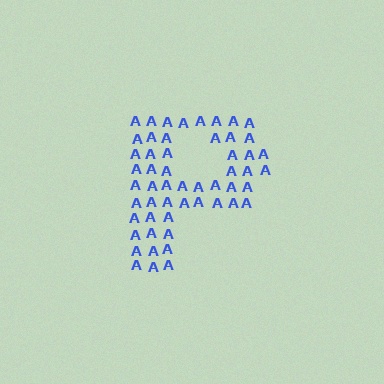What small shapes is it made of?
It is made of small letter A's.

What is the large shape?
The large shape is the letter P.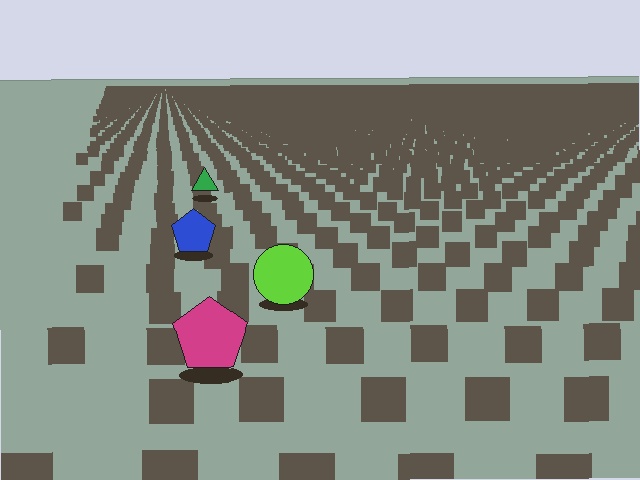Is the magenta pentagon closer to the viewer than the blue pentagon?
Yes. The magenta pentagon is closer — you can tell from the texture gradient: the ground texture is coarser near it.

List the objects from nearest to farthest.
From nearest to farthest: the magenta pentagon, the lime circle, the blue pentagon, the green triangle.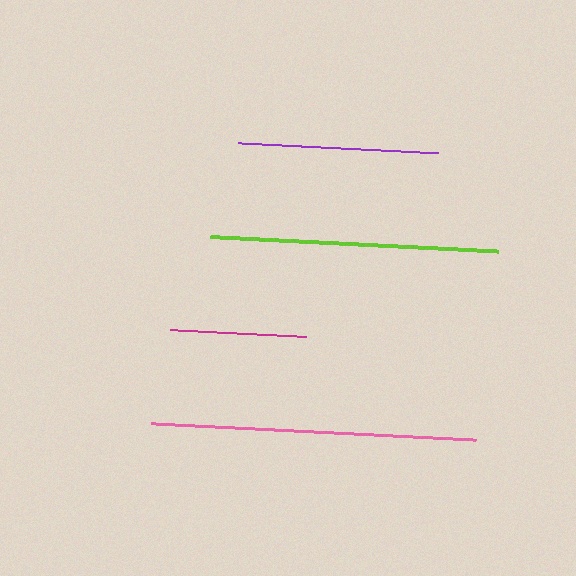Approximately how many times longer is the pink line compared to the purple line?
The pink line is approximately 1.6 times the length of the purple line.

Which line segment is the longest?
The pink line is the longest at approximately 326 pixels.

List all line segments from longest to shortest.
From longest to shortest: pink, lime, purple, magenta.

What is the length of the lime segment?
The lime segment is approximately 288 pixels long.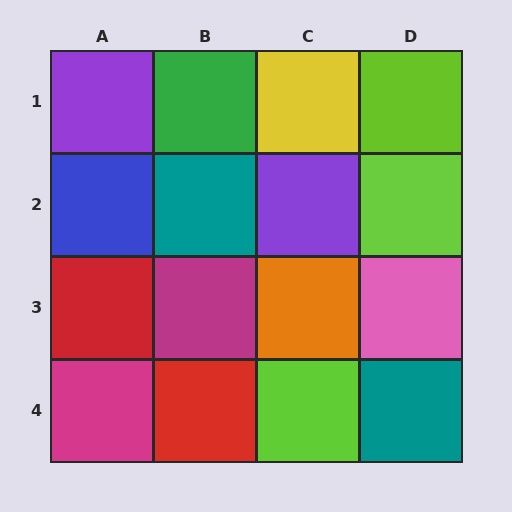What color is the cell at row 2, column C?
Purple.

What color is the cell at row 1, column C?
Yellow.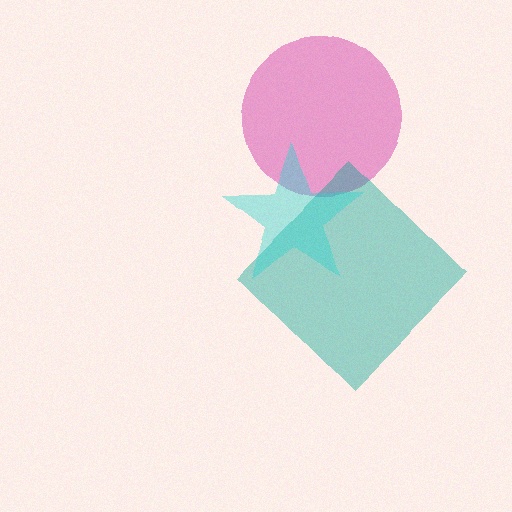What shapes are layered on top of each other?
The layered shapes are: a pink circle, a teal diamond, a cyan star.